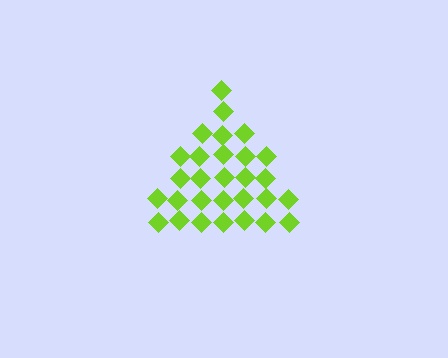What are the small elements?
The small elements are diamonds.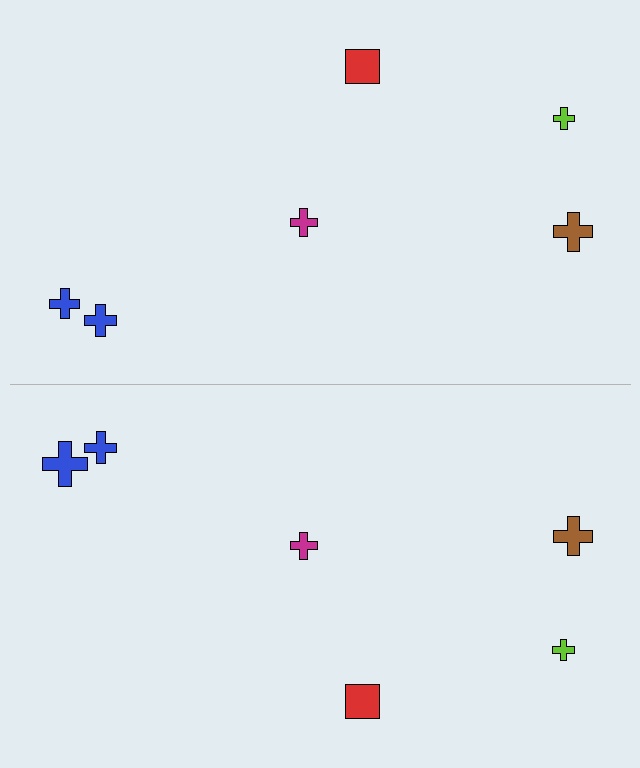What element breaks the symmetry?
The blue cross on the bottom side has a different size than its mirror counterpart.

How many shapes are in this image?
There are 12 shapes in this image.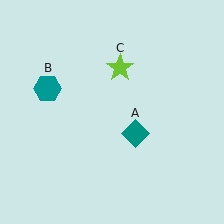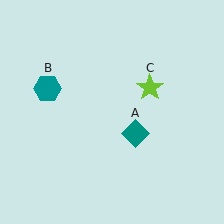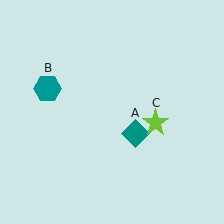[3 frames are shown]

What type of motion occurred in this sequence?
The lime star (object C) rotated clockwise around the center of the scene.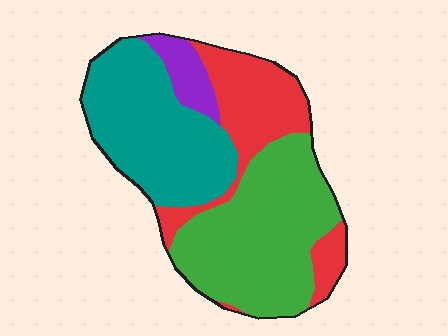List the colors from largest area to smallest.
From largest to smallest: green, teal, red, purple.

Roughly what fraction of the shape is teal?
Teal takes up between a sixth and a third of the shape.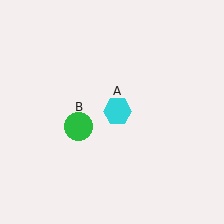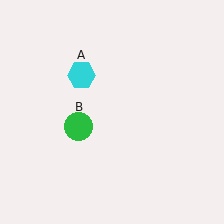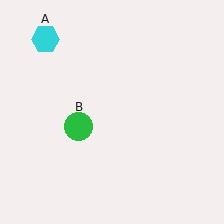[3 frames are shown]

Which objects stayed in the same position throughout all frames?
Green circle (object B) remained stationary.